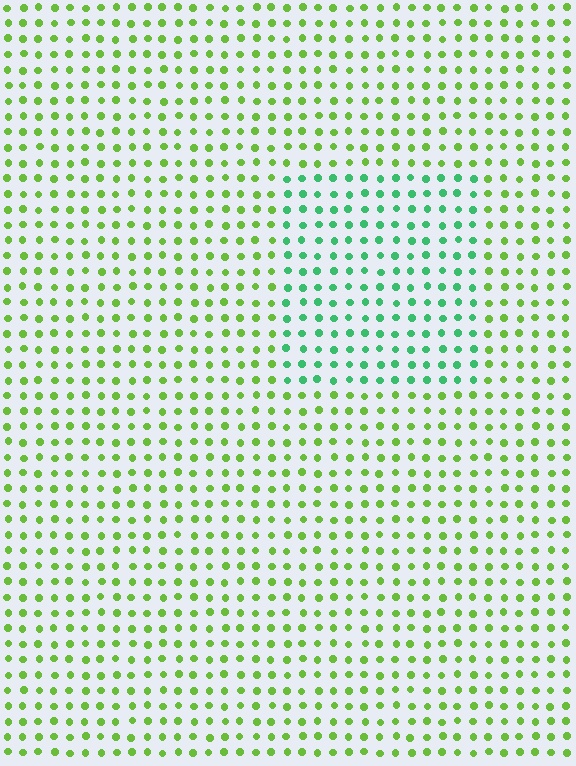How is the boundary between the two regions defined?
The boundary is defined purely by a slight shift in hue (about 45 degrees). Spacing, size, and orientation are identical on both sides.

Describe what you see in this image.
The image is filled with small lime elements in a uniform arrangement. A rectangle-shaped region is visible where the elements are tinted to a slightly different hue, forming a subtle color boundary.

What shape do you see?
I see a rectangle.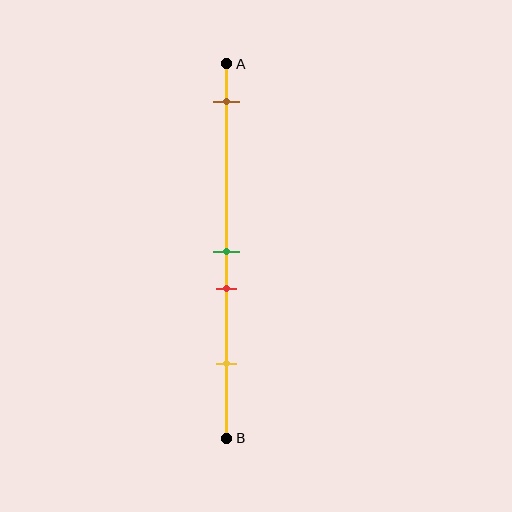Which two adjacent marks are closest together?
The green and red marks are the closest adjacent pair.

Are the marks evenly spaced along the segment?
No, the marks are not evenly spaced.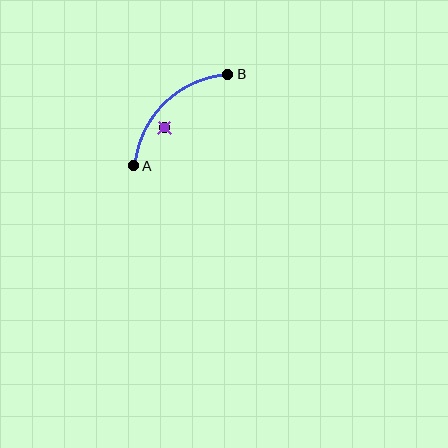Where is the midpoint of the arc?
The arc midpoint is the point on the curve farthest from the straight line joining A and B. It sits above and to the left of that line.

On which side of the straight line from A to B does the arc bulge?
The arc bulges above and to the left of the straight line connecting A and B.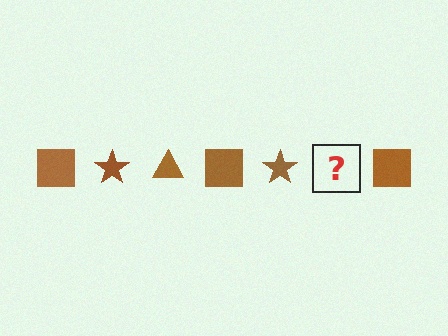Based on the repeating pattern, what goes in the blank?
The blank should be a brown triangle.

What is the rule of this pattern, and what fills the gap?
The rule is that the pattern cycles through square, star, triangle shapes in brown. The gap should be filled with a brown triangle.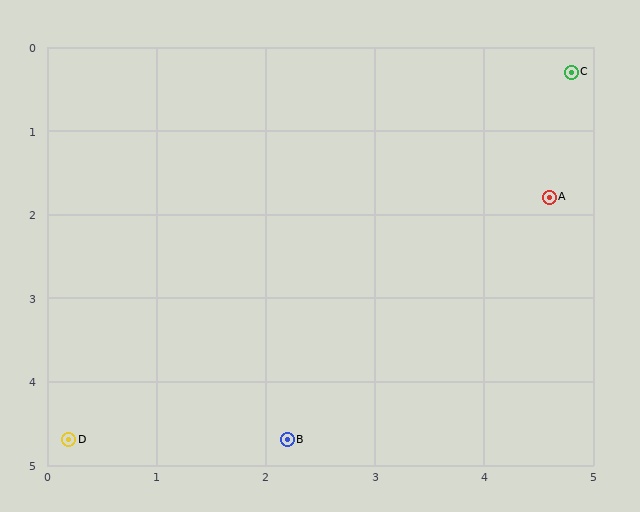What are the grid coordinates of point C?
Point C is at approximately (4.8, 0.3).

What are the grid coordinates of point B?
Point B is at approximately (2.2, 4.7).